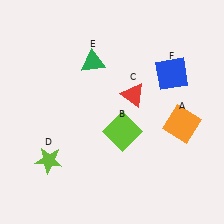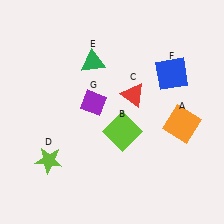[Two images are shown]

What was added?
A purple diamond (G) was added in Image 2.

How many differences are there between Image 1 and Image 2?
There is 1 difference between the two images.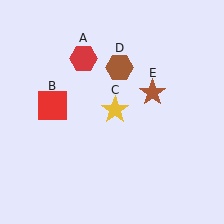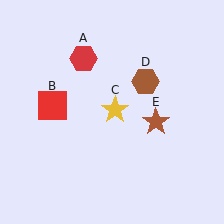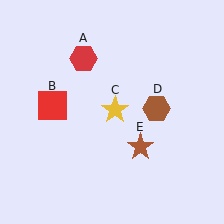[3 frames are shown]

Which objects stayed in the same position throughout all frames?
Red hexagon (object A) and red square (object B) and yellow star (object C) remained stationary.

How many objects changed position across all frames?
2 objects changed position: brown hexagon (object D), brown star (object E).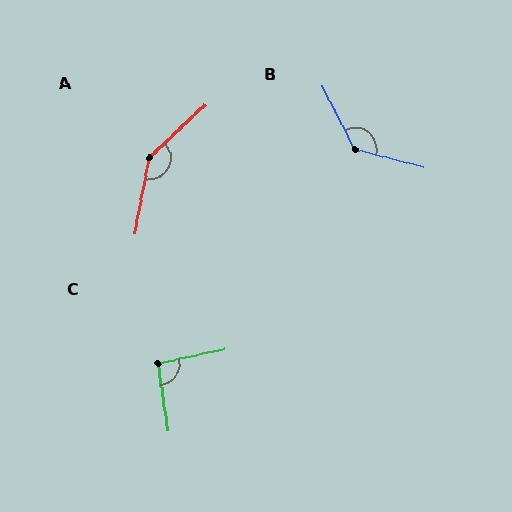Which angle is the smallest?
C, at approximately 94 degrees.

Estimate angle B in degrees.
Approximately 131 degrees.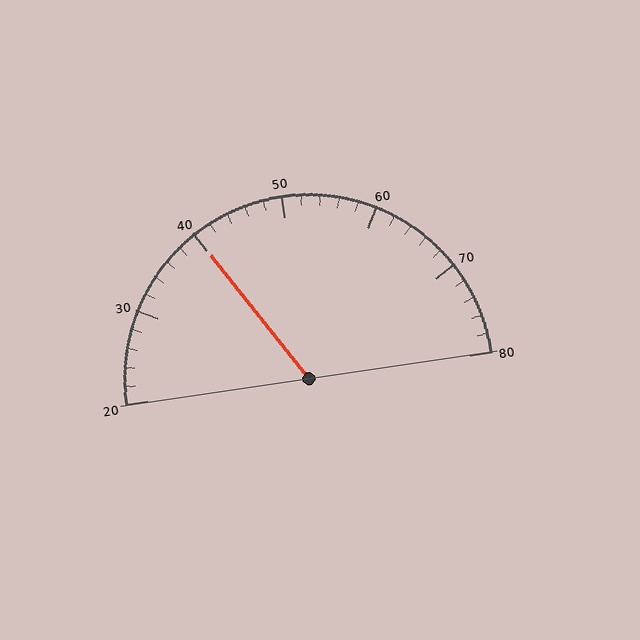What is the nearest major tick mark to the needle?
The nearest major tick mark is 40.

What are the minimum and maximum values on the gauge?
The gauge ranges from 20 to 80.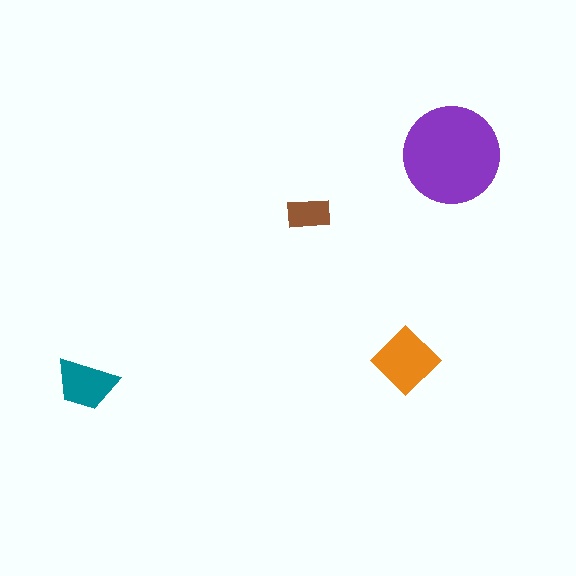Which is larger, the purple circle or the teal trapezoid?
The purple circle.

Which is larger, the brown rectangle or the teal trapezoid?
The teal trapezoid.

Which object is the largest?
The purple circle.